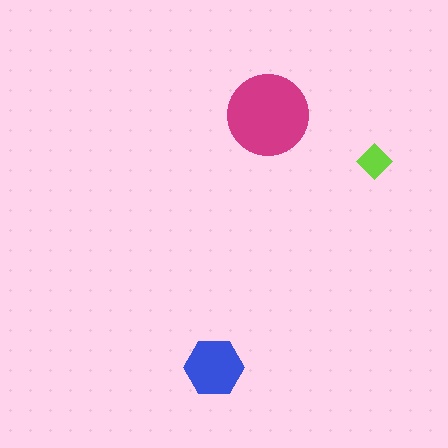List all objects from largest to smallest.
The magenta circle, the blue hexagon, the lime diamond.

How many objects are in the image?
There are 3 objects in the image.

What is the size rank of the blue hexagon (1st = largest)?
2nd.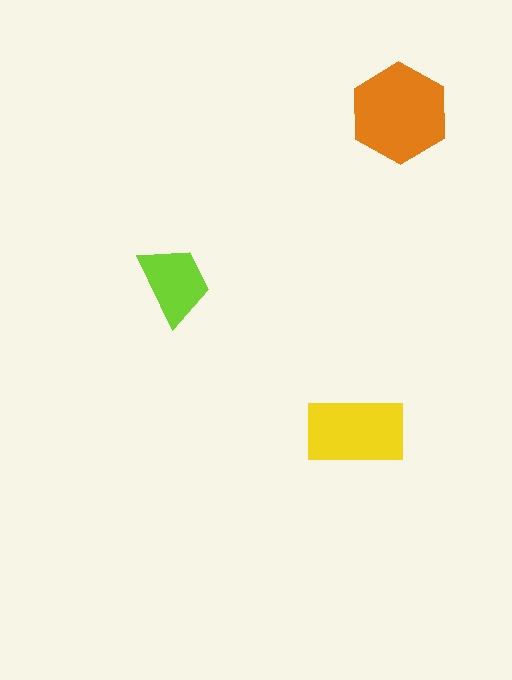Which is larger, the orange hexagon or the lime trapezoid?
The orange hexagon.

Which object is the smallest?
The lime trapezoid.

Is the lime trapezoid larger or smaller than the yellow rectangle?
Smaller.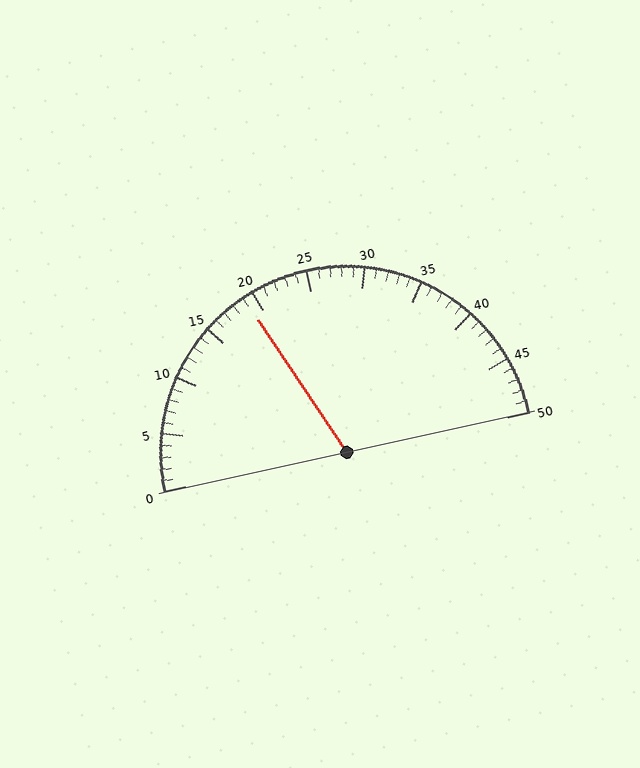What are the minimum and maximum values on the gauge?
The gauge ranges from 0 to 50.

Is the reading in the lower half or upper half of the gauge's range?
The reading is in the lower half of the range (0 to 50).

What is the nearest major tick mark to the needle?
The nearest major tick mark is 20.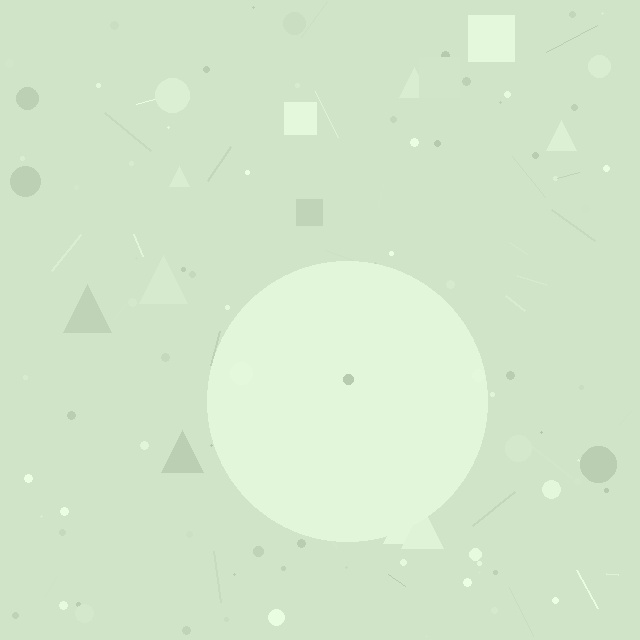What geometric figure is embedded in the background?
A circle is embedded in the background.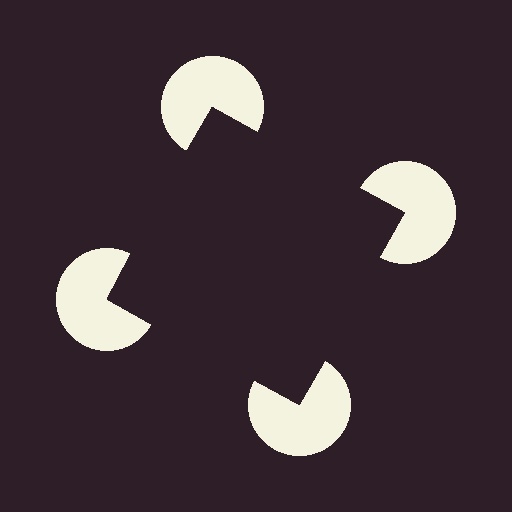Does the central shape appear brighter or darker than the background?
It typically appears slightly darker than the background, even though no actual brightness change is drawn.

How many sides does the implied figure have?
4 sides.